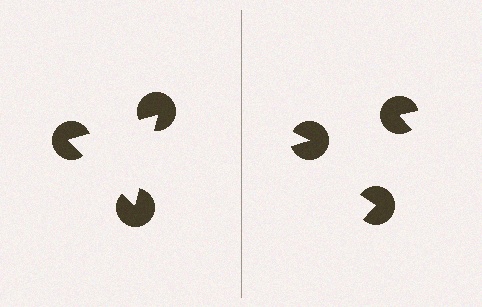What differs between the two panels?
The pac-man discs are positioned identically on both sides; only the wedge orientations differ. On the left they align to a triangle; on the right they are misaligned.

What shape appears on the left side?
An illusory triangle.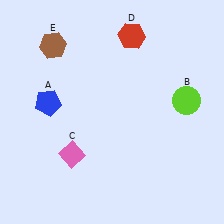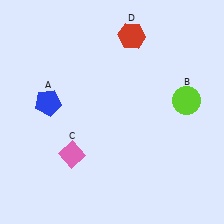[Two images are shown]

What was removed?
The brown hexagon (E) was removed in Image 2.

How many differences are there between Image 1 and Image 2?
There is 1 difference between the two images.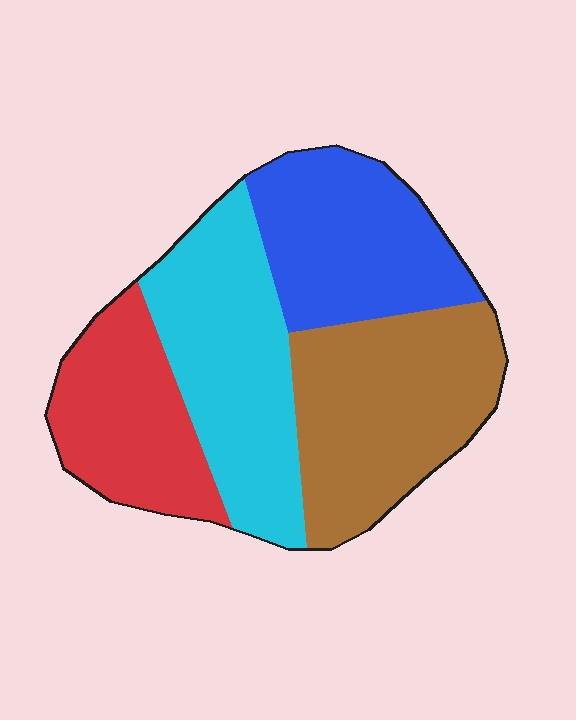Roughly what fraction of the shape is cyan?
Cyan takes up about one quarter (1/4) of the shape.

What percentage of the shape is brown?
Brown covers about 30% of the shape.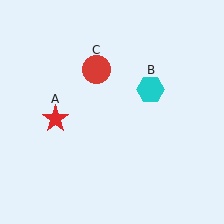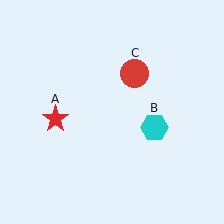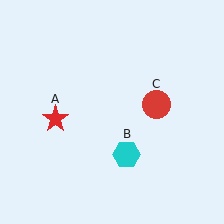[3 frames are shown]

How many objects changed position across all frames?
2 objects changed position: cyan hexagon (object B), red circle (object C).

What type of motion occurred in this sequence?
The cyan hexagon (object B), red circle (object C) rotated clockwise around the center of the scene.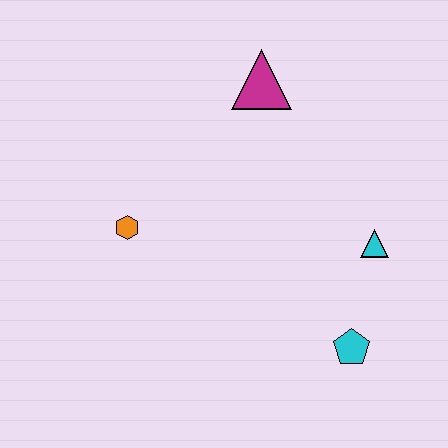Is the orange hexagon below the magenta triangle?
Yes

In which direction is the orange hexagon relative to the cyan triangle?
The orange hexagon is to the left of the cyan triangle.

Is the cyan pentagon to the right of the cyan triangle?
No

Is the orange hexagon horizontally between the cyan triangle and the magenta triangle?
No